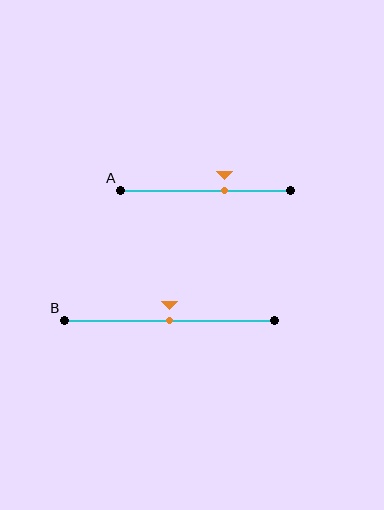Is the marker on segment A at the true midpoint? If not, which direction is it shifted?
No, the marker on segment A is shifted to the right by about 11% of the segment length.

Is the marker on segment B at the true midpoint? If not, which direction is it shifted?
Yes, the marker on segment B is at the true midpoint.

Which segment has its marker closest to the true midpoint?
Segment B has its marker closest to the true midpoint.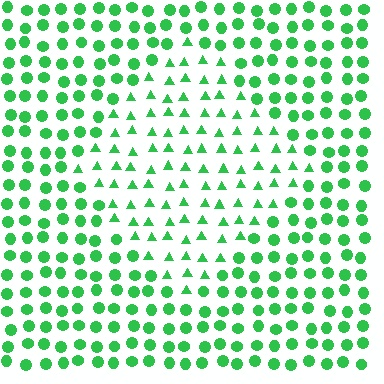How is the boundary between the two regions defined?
The boundary is defined by a change in element shape: triangles inside vs. circles outside. All elements share the same color and spacing.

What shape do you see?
I see a diamond.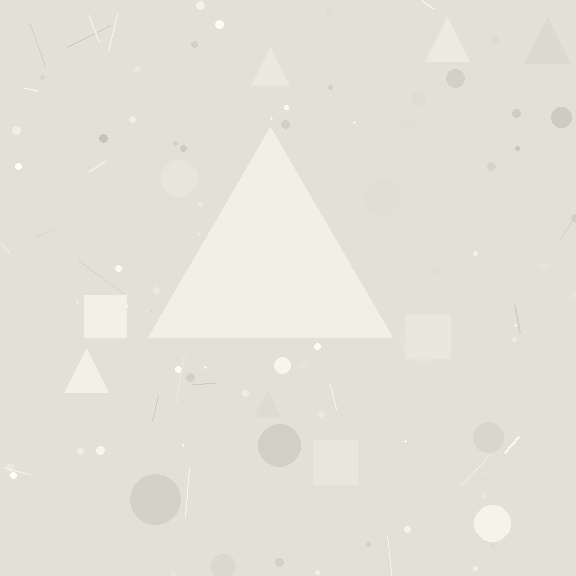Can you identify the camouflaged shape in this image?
The camouflaged shape is a triangle.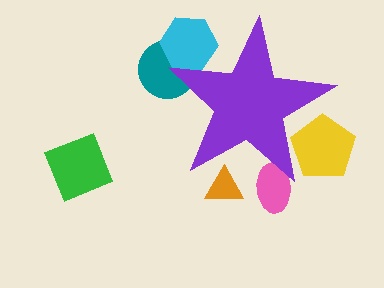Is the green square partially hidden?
No, the green square is fully visible.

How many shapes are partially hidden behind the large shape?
5 shapes are partially hidden.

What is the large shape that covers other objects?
A purple star.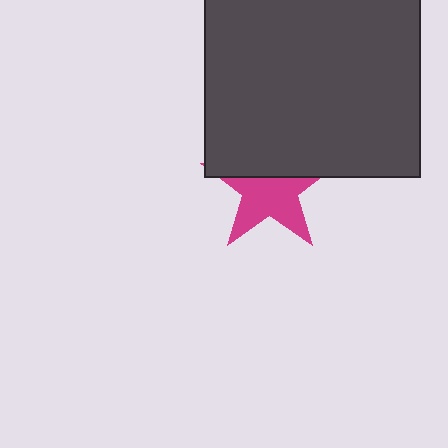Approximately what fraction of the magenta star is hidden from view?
Roughly 41% of the magenta star is hidden behind the dark gray square.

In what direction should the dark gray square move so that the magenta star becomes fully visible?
The dark gray square should move up. That is the shortest direction to clear the overlap and leave the magenta star fully visible.